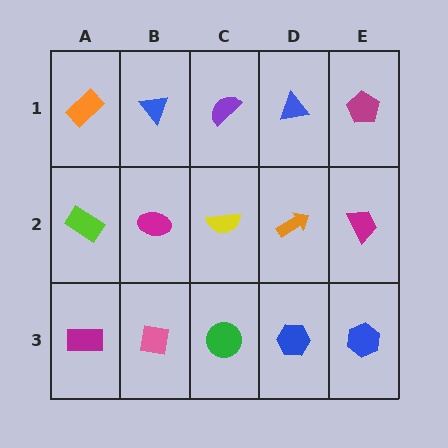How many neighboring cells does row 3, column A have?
2.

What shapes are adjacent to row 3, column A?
A lime rectangle (row 2, column A), a pink square (row 3, column B).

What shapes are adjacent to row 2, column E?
A magenta pentagon (row 1, column E), a blue hexagon (row 3, column E), an orange arrow (row 2, column D).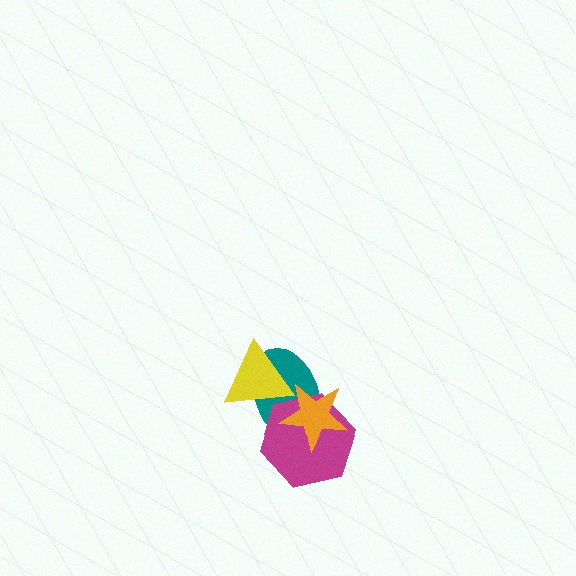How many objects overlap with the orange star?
3 objects overlap with the orange star.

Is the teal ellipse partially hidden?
Yes, it is partially covered by another shape.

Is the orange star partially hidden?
Yes, it is partially covered by another shape.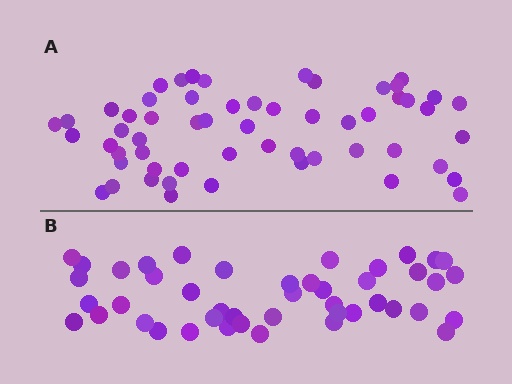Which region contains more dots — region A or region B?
Region A (the top region) has more dots.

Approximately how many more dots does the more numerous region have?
Region A has roughly 12 or so more dots than region B.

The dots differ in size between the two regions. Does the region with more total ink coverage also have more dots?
No. Region B has more total ink coverage because its dots are larger, but region A actually contains more individual dots. Total area can be misleading — the number of items is what matters here.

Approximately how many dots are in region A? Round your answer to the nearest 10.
About 60 dots. (The exact count is 57, which rounds to 60.)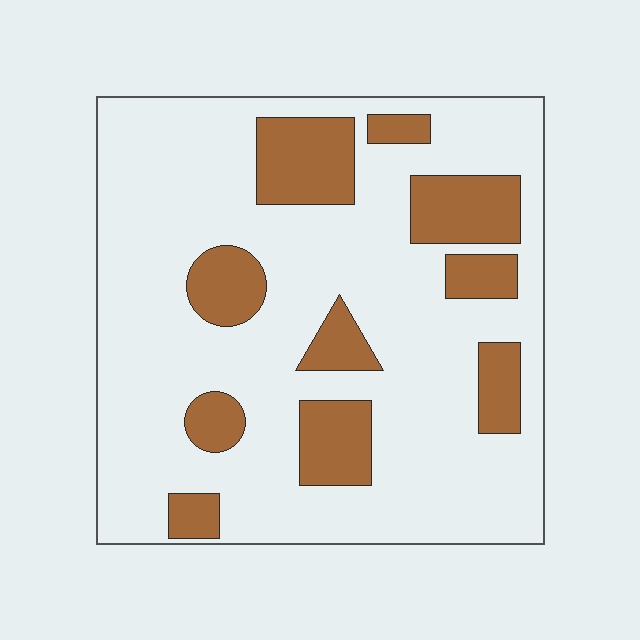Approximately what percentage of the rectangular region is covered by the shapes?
Approximately 25%.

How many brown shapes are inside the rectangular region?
10.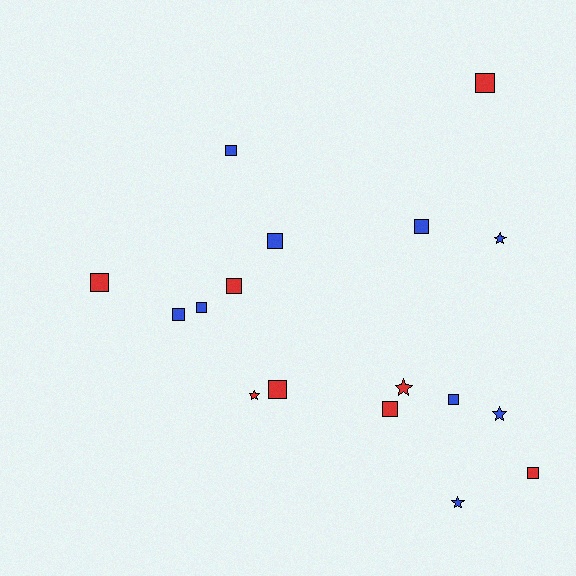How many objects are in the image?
There are 17 objects.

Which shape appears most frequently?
Square, with 12 objects.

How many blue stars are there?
There are 3 blue stars.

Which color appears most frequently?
Blue, with 9 objects.